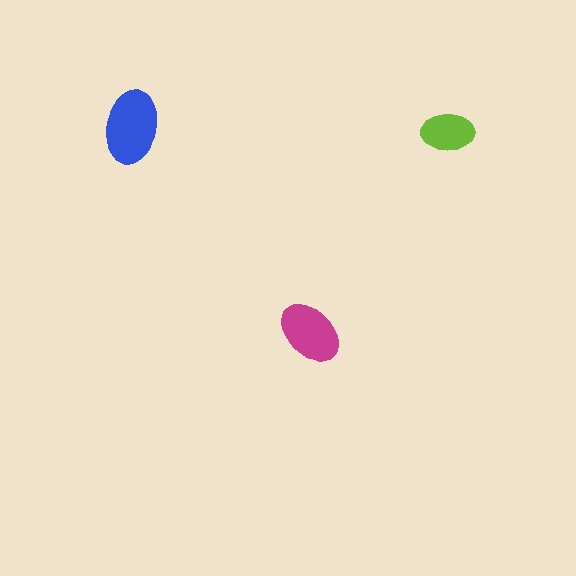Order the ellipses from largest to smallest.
the blue one, the magenta one, the lime one.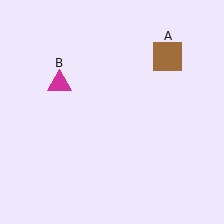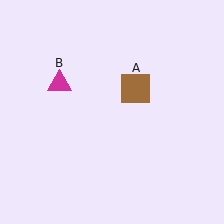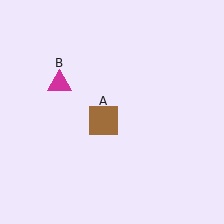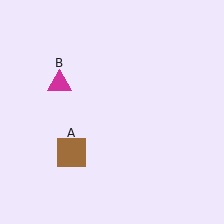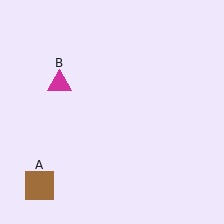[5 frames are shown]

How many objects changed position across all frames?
1 object changed position: brown square (object A).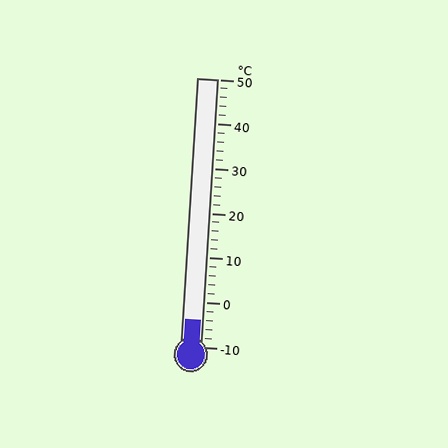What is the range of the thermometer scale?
The thermometer scale ranges from -10°C to 50°C.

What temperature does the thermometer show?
The thermometer shows approximately -4°C.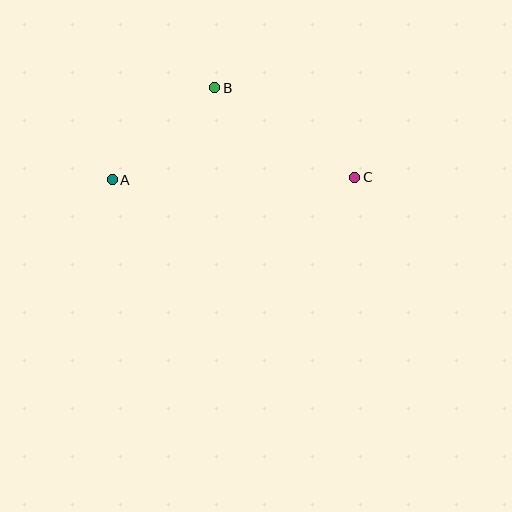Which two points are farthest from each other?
Points A and C are farthest from each other.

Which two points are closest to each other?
Points A and B are closest to each other.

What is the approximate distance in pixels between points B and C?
The distance between B and C is approximately 166 pixels.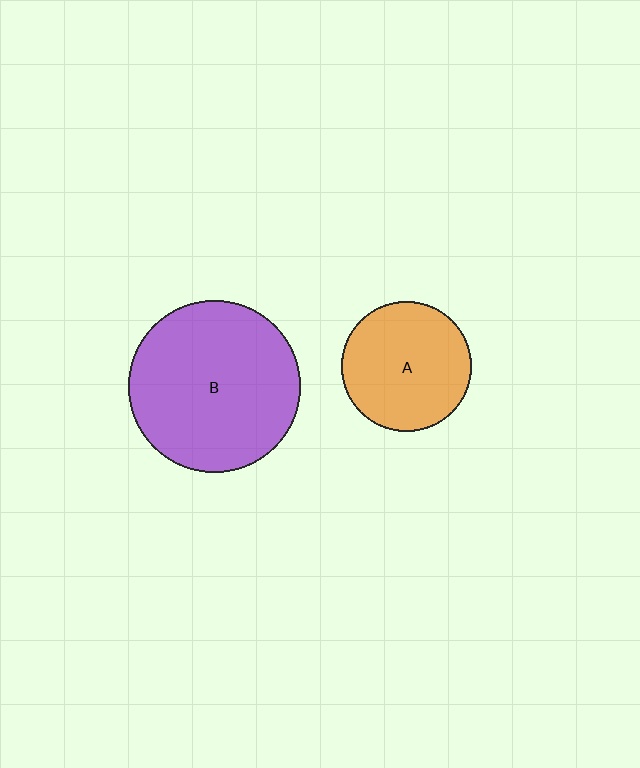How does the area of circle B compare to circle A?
Approximately 1.8 times.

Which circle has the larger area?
Circle B (purple).